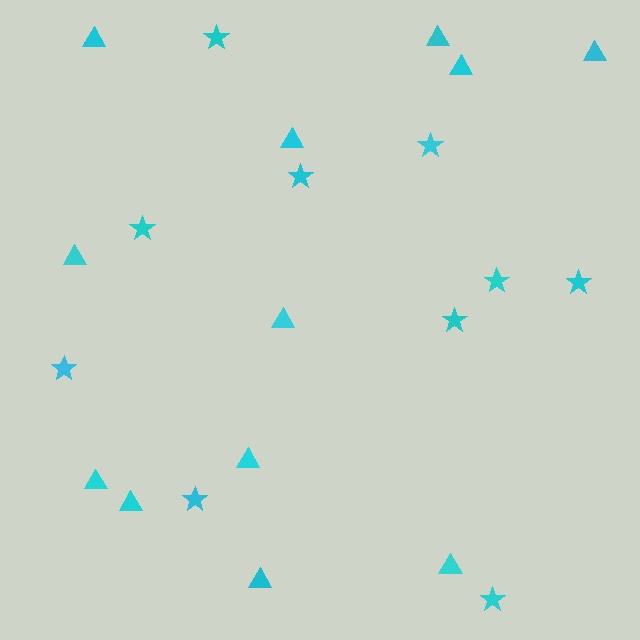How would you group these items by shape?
There are 2 groups: one group of triangles (12) and one group of stars (10).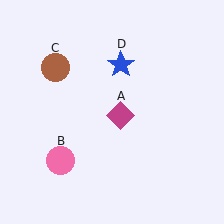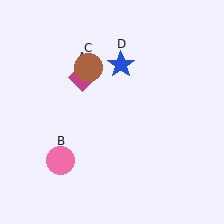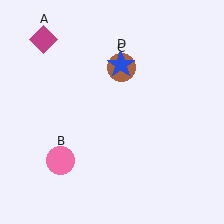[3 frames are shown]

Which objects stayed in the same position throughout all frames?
Pink circle (object B) and blue star (object D) remained stationary.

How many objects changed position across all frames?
2 objects changed position: magenta diamond (object A), brown circle (object C).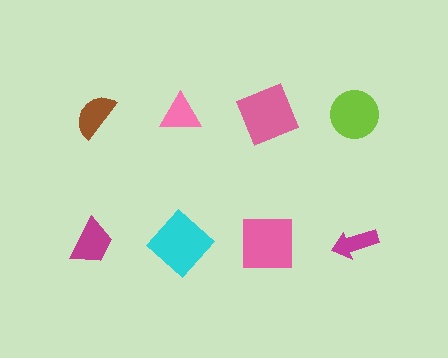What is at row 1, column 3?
A pink square.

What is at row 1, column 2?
A pink triangle.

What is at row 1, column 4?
A lime circle.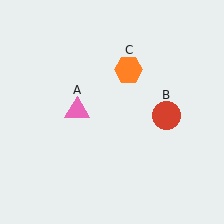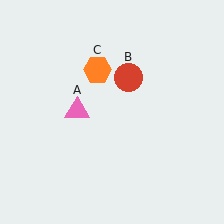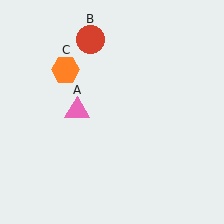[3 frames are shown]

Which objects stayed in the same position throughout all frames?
Pink triangle (object A) remained stationary.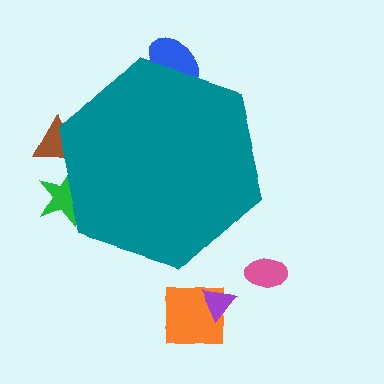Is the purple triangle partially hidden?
No, the purple triangle is fully visible.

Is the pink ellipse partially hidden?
No, the pink ellipse is fully visible.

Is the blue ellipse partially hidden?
Yes, the blue ellipse is partially hidden behind the teal hexagon.